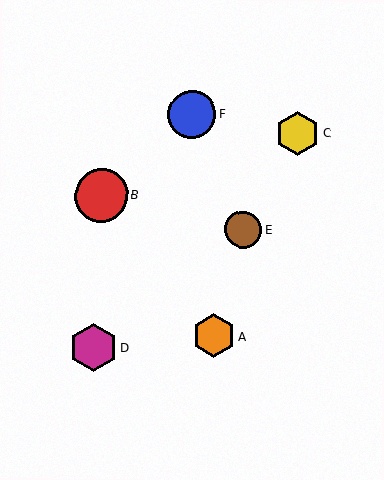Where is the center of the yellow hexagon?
The center of the yellow hexagon is at (298, 133).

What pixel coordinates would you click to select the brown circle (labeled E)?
Click at (243, 229) to select the brown circle E.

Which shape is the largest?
The red circle (labeled B) is the largest.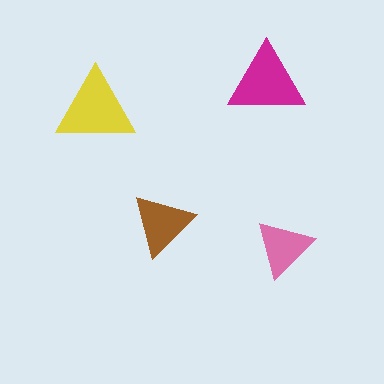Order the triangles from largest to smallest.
the yellow one, the magenta one, the brown one, the pink one.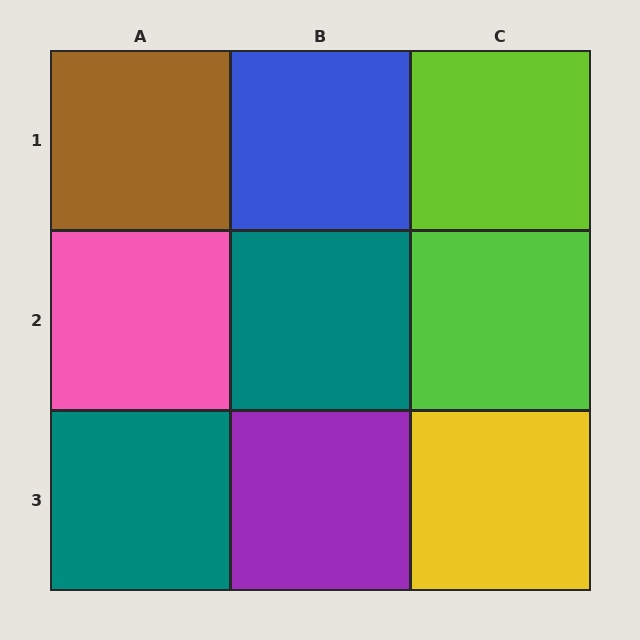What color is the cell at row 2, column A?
Pink.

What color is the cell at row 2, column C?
Lime.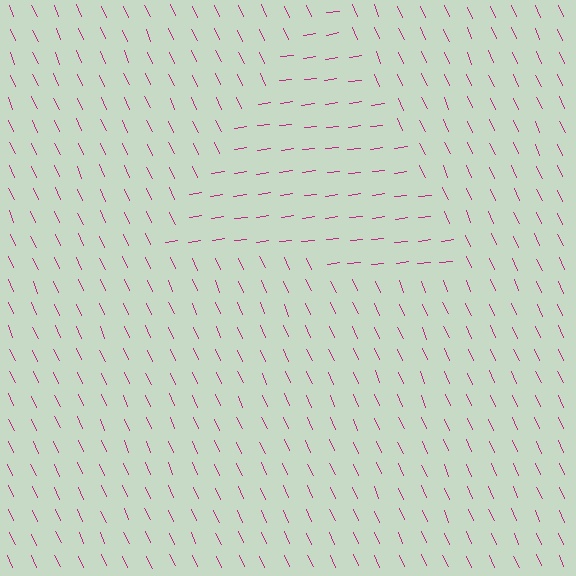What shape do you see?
I see a triangle.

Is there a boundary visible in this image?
Yes, there is a texture boundary formed by a change in line orientation.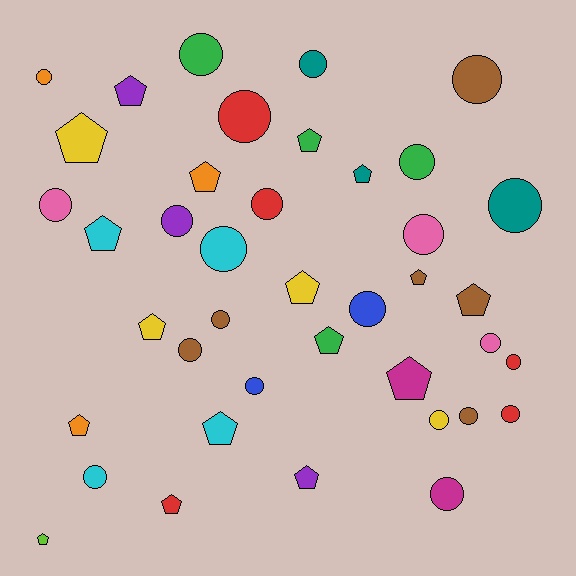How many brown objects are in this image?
There are 6 brown objects.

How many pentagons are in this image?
There are 17 pentagons.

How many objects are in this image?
There are 40 objects.